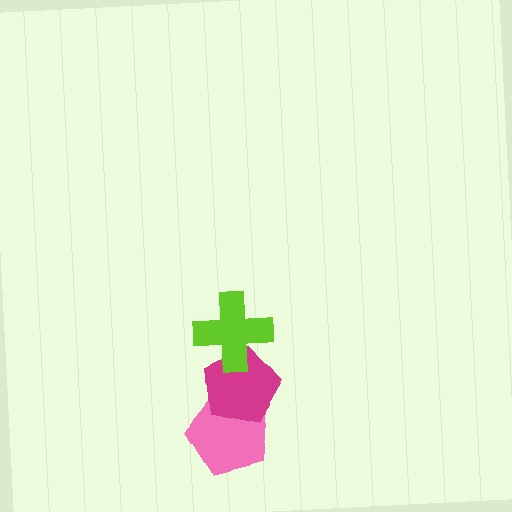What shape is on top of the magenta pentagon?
The lime cross is on top of the magenta pentagon.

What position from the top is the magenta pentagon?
The magenta pentagon is 2nd from the top.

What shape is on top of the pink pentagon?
The magenta pentagon is on top of the pink pentagon.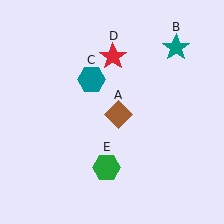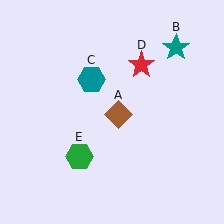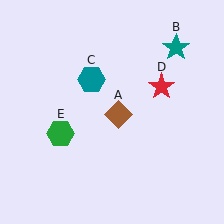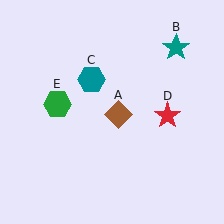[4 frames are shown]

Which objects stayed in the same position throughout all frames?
Brown diamond (object A) and teal star (object B) and teal hexagon (object C) remained stationary.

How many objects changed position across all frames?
2 objects changed position: red star (object D), green hexagon (object E).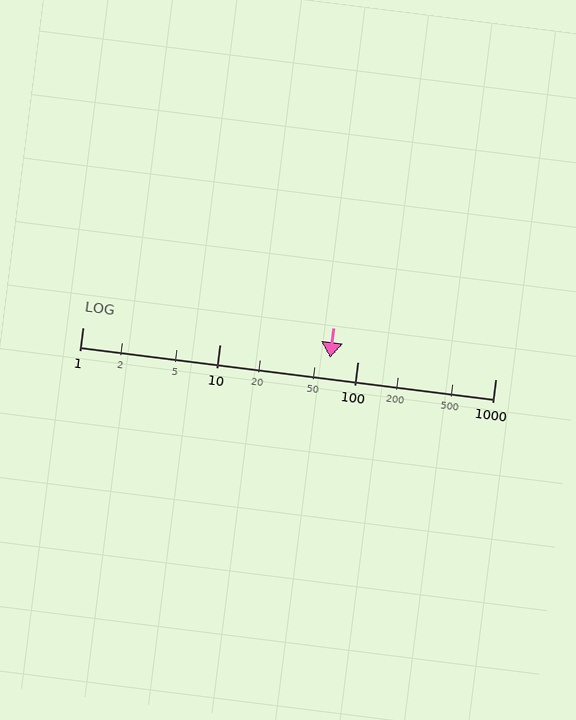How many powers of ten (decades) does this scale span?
The scale spans 3 decades, from 1 to 1000.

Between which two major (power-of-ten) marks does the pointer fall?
The pointer is between 10 and 100.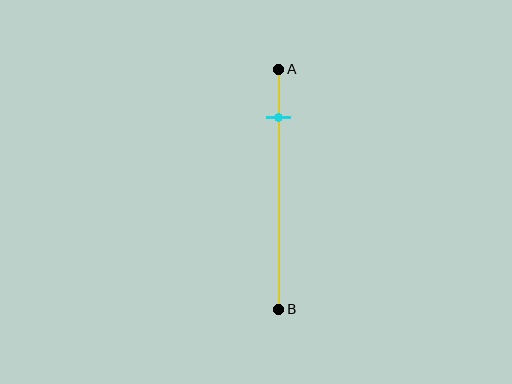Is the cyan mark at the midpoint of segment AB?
No, the mark is at about 20% from A, not at the 50% midpoint.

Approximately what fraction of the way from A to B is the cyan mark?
The cyan mark is approximately 20% of the way from A to B.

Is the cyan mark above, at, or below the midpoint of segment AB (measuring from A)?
The cyan mark is above the midpoint of segment AB.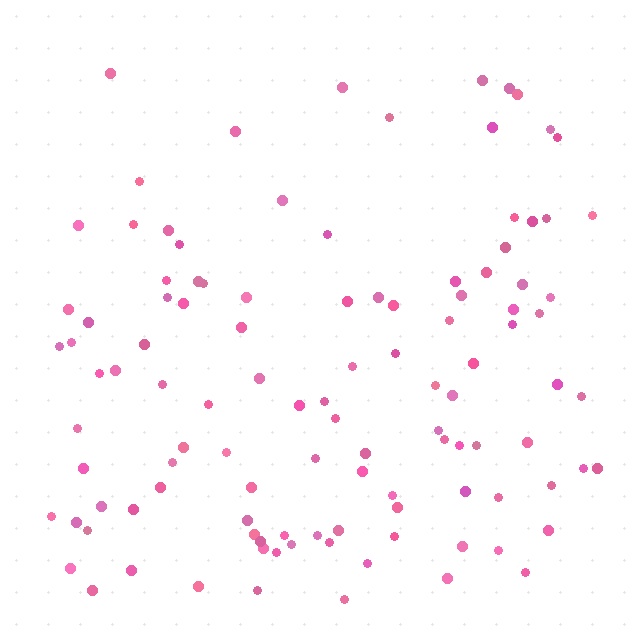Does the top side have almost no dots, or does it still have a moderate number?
Still a moderate number, just noticeably fewer than the bottom.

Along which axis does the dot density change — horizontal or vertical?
Vertical.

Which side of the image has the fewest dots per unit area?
The top.